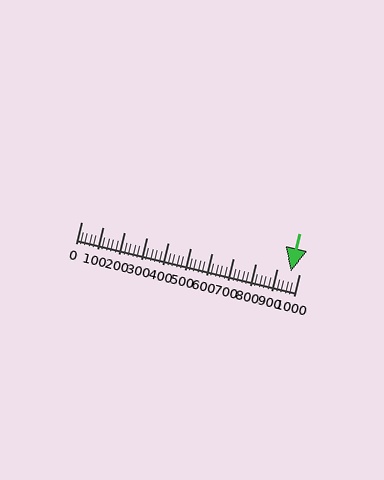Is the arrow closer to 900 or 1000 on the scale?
The arrow is closer to 1000.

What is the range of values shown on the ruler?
The ruler shows values from 0 to 1000.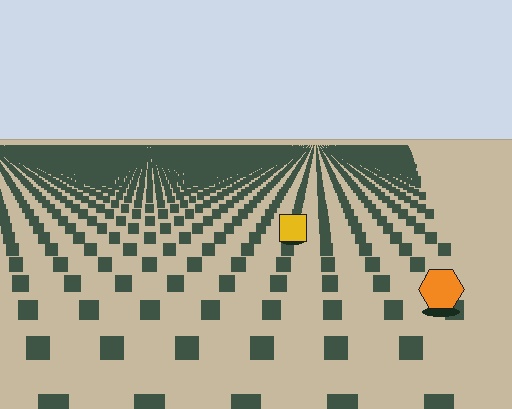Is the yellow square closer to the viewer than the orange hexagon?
No. The orange hexagon is closer — you can tell from the texture gradient: the ground texture is coarser near it.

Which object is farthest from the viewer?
The yellow square is farthest from the viewer. It appears smaller and the ground texture around it is denser.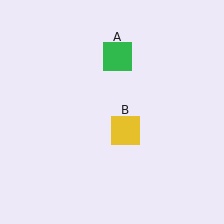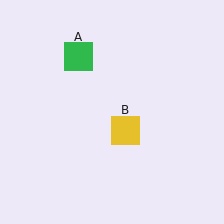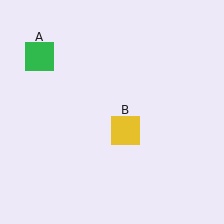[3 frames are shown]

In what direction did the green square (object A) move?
The green square (object A) moved left.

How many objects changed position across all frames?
1 object changed position: green square (object A).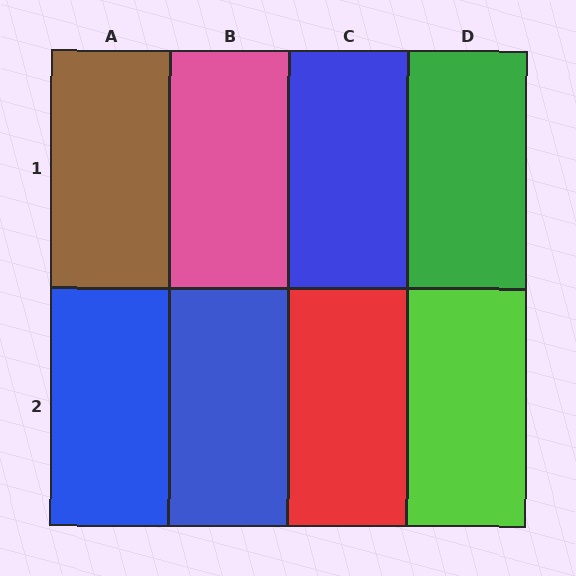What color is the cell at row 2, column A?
Blue.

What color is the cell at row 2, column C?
Red.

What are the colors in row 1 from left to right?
Brown, pink, blue, green.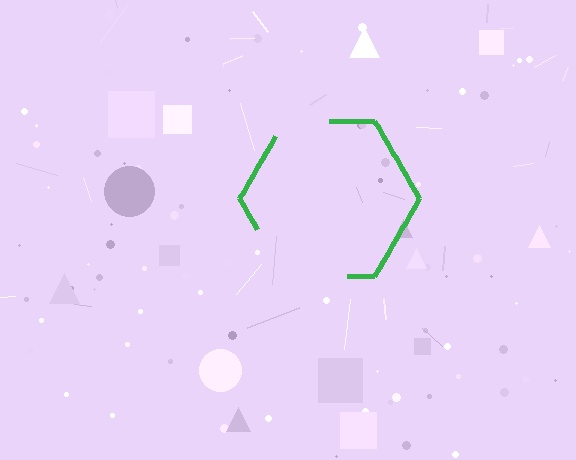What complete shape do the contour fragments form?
The contour fragments form a hexagon.